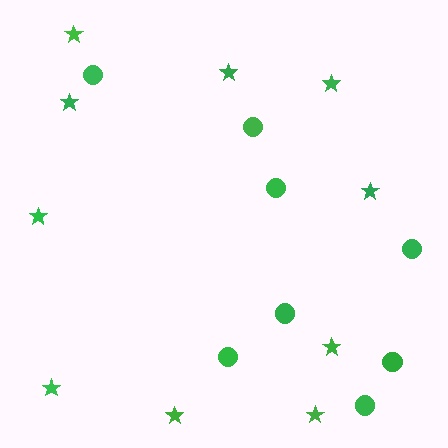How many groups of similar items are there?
There are 2 groups: one group of stars (10) and one group of circles (8).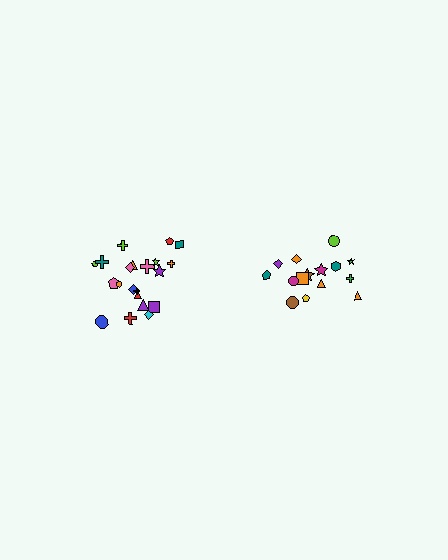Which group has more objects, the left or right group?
The left group.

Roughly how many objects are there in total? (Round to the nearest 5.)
Roughly 35 objects in total.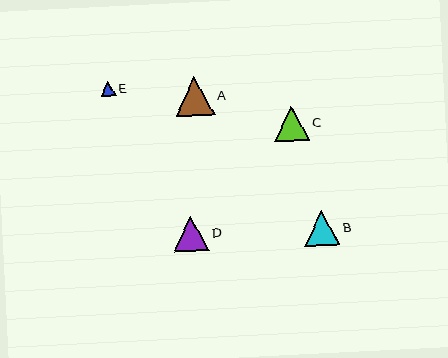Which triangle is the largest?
Triangle A is the largest with a size of approximately 39 pixels.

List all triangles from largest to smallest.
From largest to smallest: A, C, B, D, E.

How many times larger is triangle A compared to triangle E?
Triangle A is approximately 2.6 times the size of triangle E.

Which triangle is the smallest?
Triangle E is the smallest with a size of approximately 15 pixels.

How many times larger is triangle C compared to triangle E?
Triangle C is approximately 2.3 times the size of triangle E.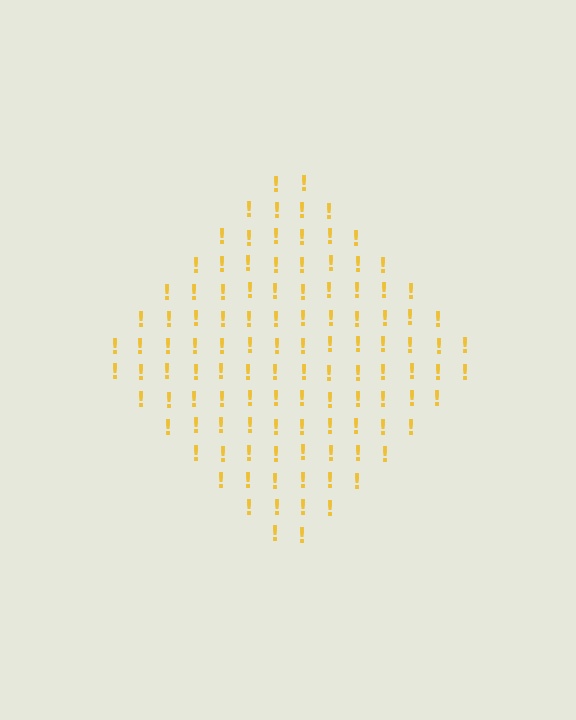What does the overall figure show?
The overall figure shows a diamond.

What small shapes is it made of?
It is made of small exclamation marks.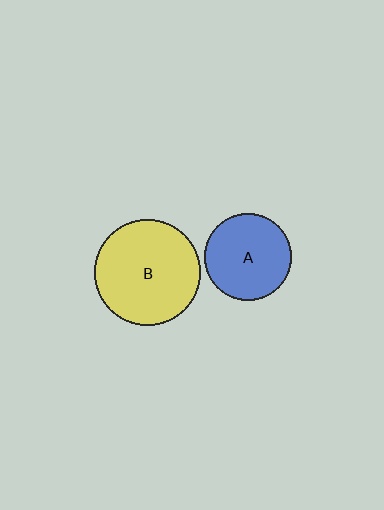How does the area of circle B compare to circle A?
Approximately 1.5 times.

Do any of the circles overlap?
No, none of the circles overlap.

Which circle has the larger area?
Circle B (yellow).